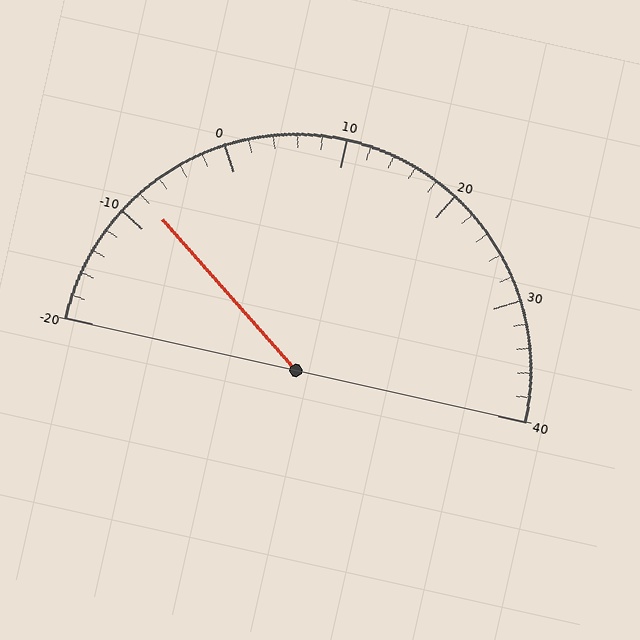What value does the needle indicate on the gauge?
The needle indicates approximately -8.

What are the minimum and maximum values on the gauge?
The gauge ranges from -20 to 40.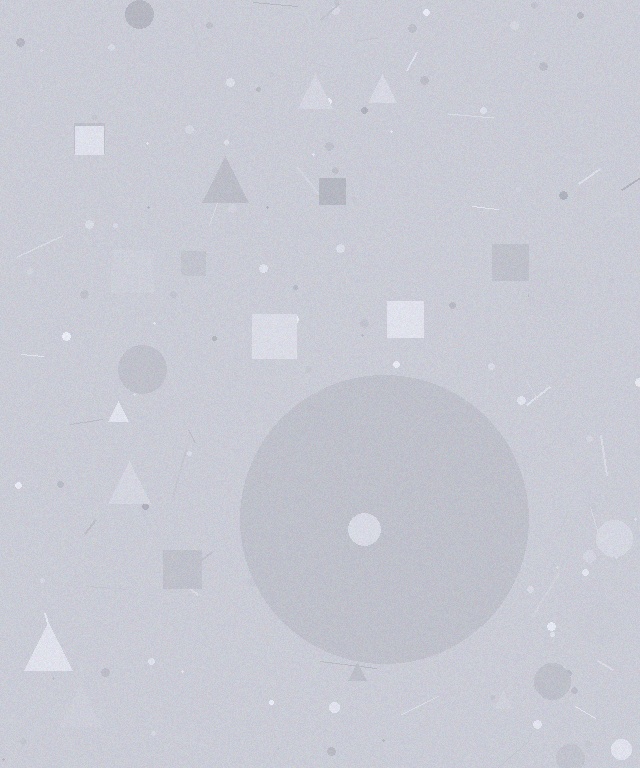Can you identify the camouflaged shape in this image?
The camouflaged shape is a circle.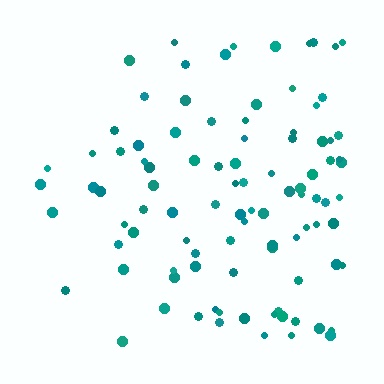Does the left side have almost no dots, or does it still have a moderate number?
Still a moderate number, just noticeably fewer than the right.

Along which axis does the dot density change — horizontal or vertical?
Horizontal.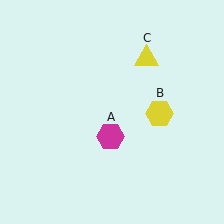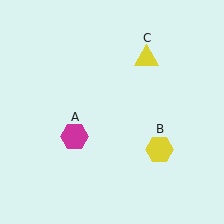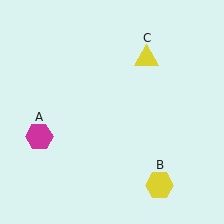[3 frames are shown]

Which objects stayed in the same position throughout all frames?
Yellow triangle (object C) remained stationary.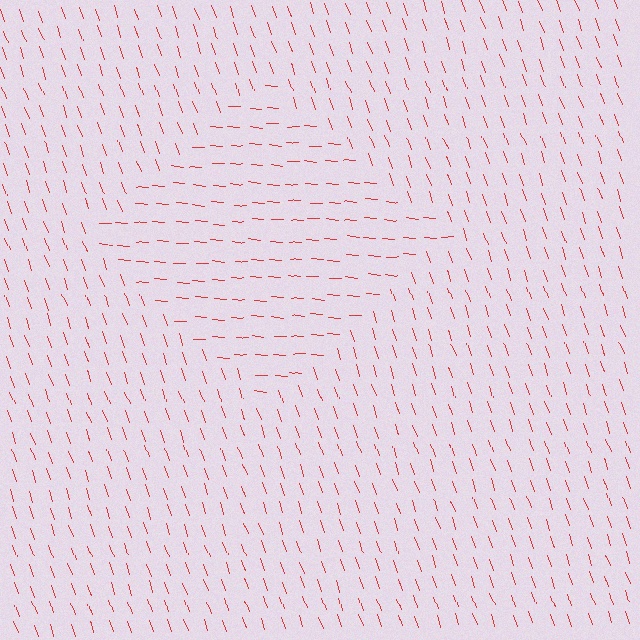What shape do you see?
I see a diamond.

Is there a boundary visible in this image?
Yes, there is a texture boundary formed by a change in line orientation.